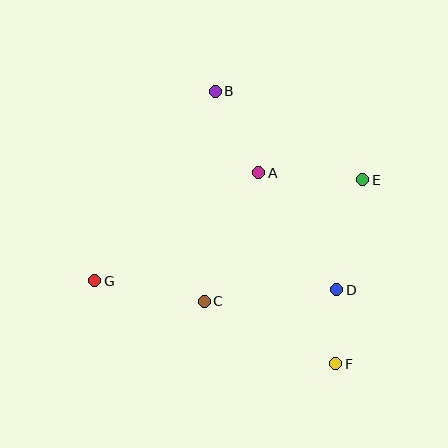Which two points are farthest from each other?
Points B and F are farthest from each other.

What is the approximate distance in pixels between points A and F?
The distance between A and F is approximately 206 pixels.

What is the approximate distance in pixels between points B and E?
The distance between B and E is approximately 172 pixels.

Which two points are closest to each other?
Points D and F are closest to each other.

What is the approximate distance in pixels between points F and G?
The distance between F and G is approximately 255 pixels.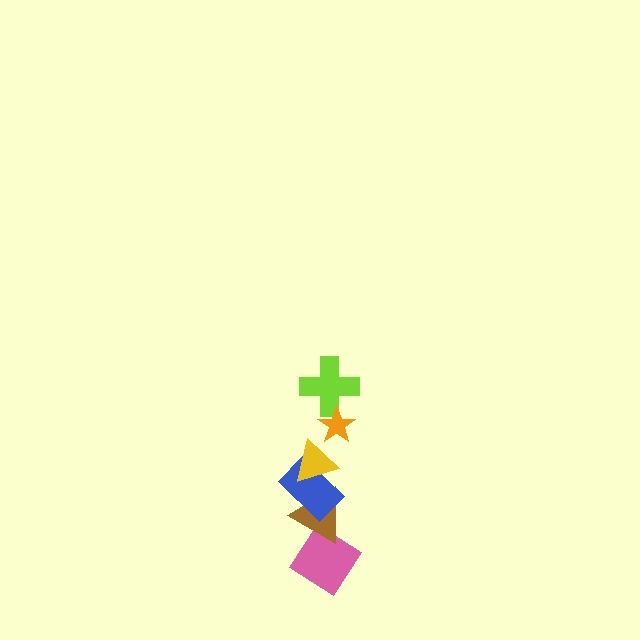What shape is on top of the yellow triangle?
The lime cross is on top of the yellow triangle.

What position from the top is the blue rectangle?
The blue rectangle is 4th from the top.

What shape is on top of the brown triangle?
The blue rectangle is on top of the brown triangle.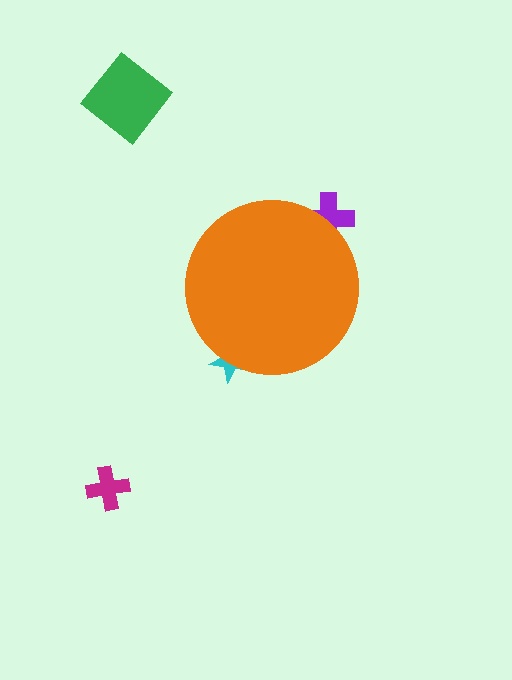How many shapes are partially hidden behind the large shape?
2 shapes are partially hidden.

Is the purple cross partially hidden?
Yes, the purple cross is partially hidden behind the orange circle.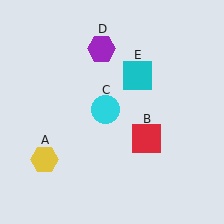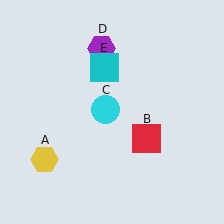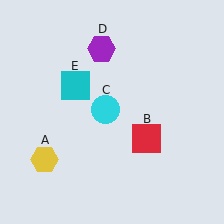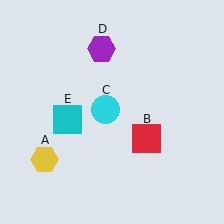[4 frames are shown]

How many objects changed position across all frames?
1 object changed position: cyan square (object E).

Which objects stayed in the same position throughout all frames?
Yellow hexagon (object A) and red square (object B) and cyan circle (object C) and purple hexagon (object D) remained stationary.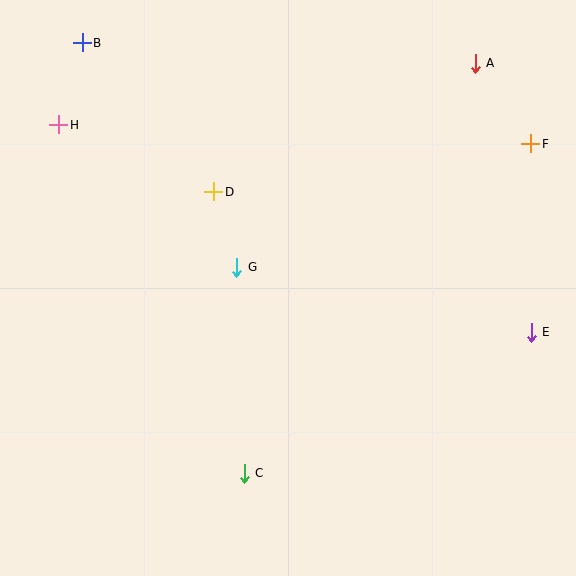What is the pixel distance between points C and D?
The distance between C and D is 283 pixels.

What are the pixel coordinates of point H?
Point H is at (59, 125).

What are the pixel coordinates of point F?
Point F is at (531, 144).